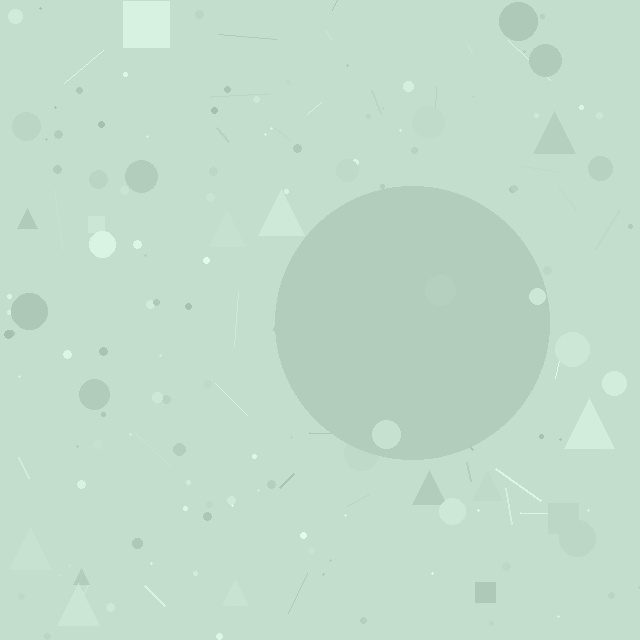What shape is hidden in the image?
A circle is hidden in the image.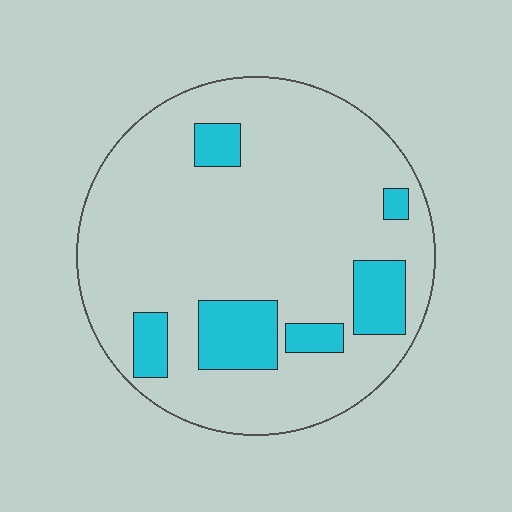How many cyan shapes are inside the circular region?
6.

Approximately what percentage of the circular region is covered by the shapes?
Approximately 15%.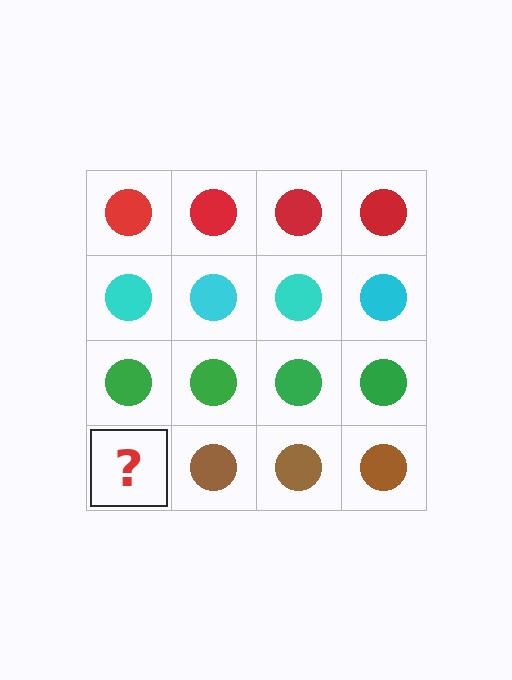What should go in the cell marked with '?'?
The missing cell should contain a brown circle.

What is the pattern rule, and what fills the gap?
The rule is that each row has a consistent color. The gap should be filled with a brown circle.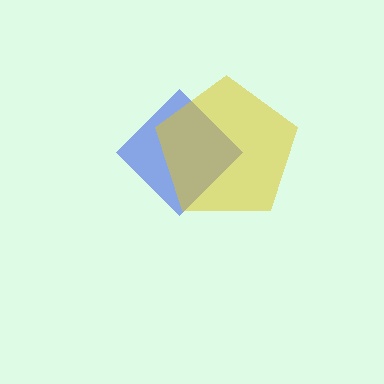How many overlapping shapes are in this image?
There are 2 overlapping shapes in the image.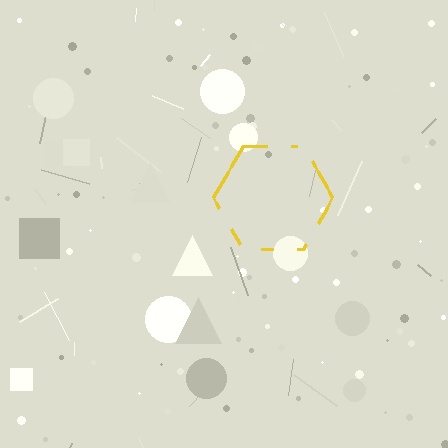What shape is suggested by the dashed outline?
The dashed outline suggests a hexagon.